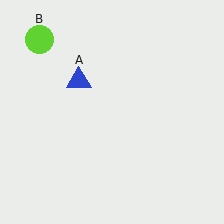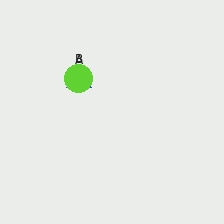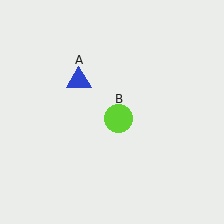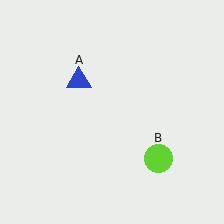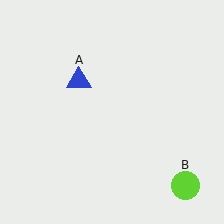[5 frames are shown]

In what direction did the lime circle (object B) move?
The lime circle (object B) moved down and to the right.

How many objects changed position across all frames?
1 object changed position: lime circle (object B).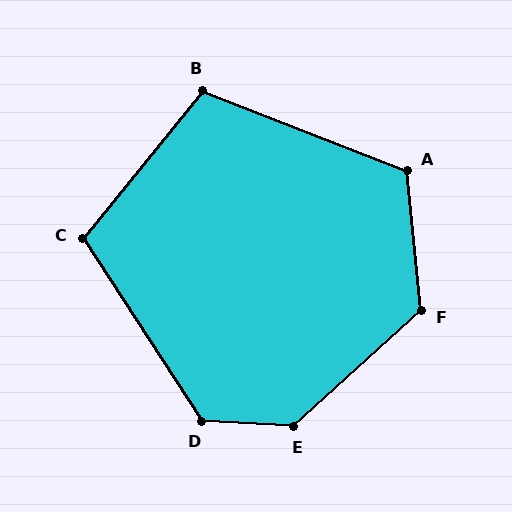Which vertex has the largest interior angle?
E, at approximately 135 degrees.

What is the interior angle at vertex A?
Approximately 117 degrees (obtuse).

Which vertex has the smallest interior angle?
B, at approximately 108 degrees.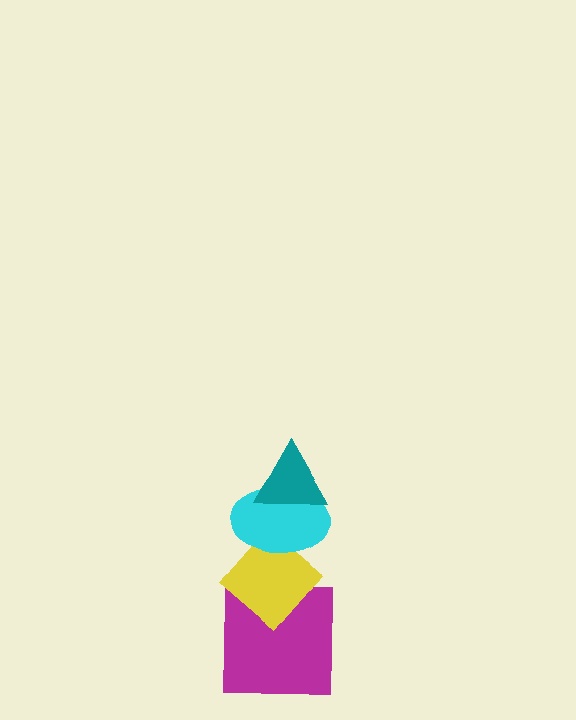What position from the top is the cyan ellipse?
The cyan ellipse is 2nd from the top.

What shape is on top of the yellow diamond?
The cyan ellipse is on top of the yellow diamond.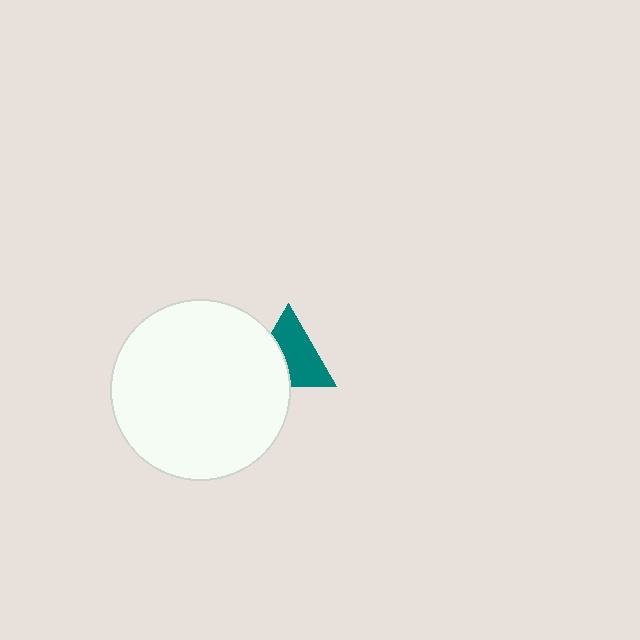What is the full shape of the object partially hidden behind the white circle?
The partially hidden object is a teal triangle.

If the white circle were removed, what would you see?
You would see the complete teal triangle.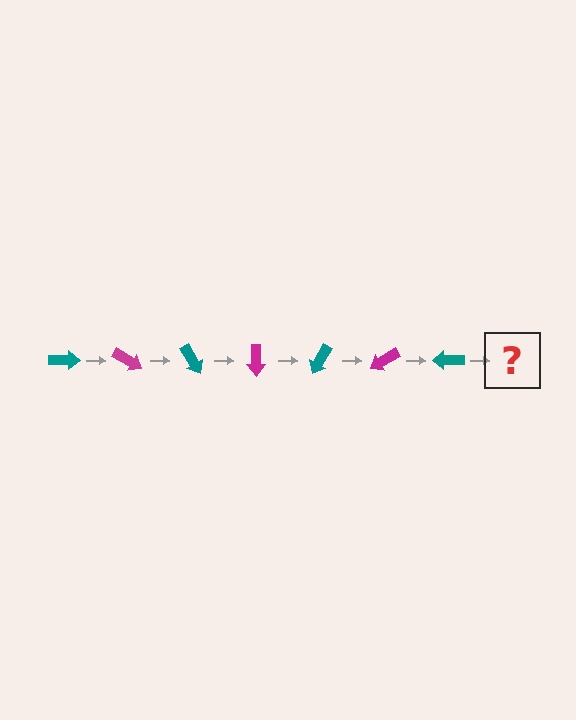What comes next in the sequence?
The next element should be a magenta arrow, rotated 210 degrees from the start.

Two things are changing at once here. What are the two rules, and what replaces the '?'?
The two rules are that it rotates 30 degrees each step and the color cycles through teal and magenta. The '?' should be a magenta arrow, rotated 210 degrees from the start.